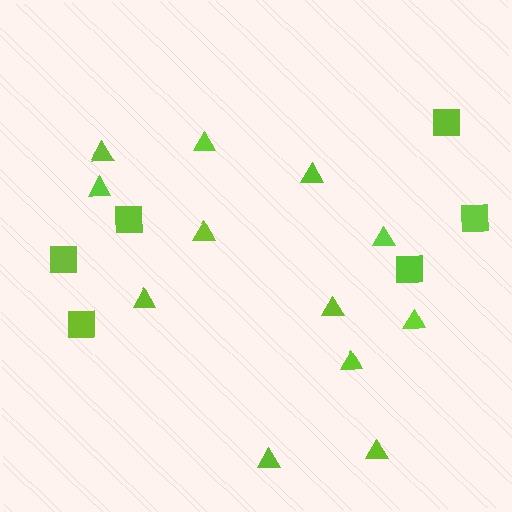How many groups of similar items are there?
There are 2 groups: one group of triangles (12) and one group of squares (6).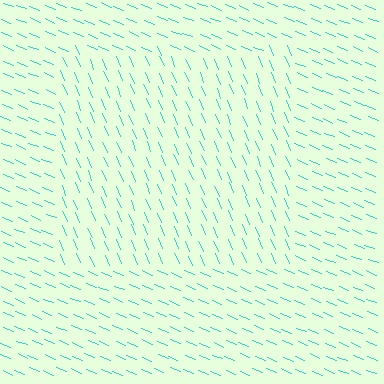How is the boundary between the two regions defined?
The boundary is defined purely by a change in line orientation (approximately 45 degrees difference). All lines are the same color and thickness.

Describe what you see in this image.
The image is filled with small cyan line segments. A rectangle region in the image has lines oriented differently from the surrounding lines, creating a visible texture boundary.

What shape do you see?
I see a rectangle.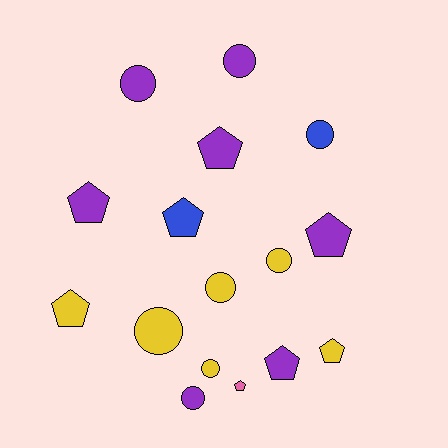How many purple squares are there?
There are no purple squares.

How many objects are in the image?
There are 16 objects.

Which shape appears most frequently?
Circle, with 8 objects.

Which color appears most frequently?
Purple, with 7 objects.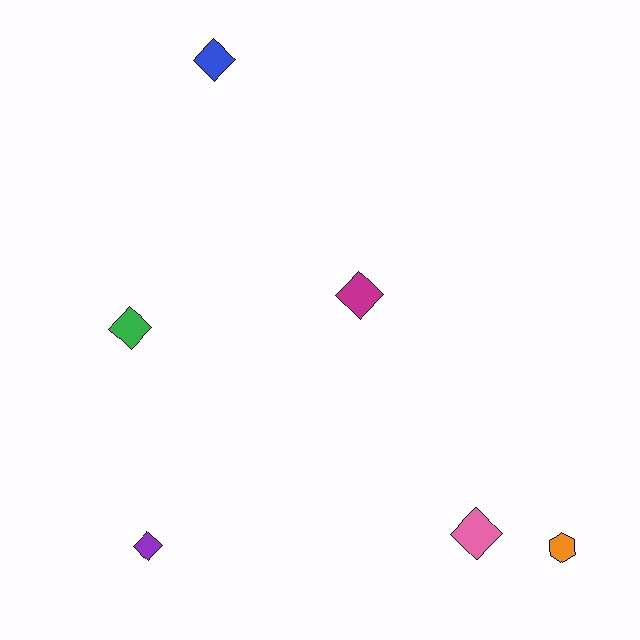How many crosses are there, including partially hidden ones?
There are no crosses.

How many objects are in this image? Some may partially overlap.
There are 6 objects.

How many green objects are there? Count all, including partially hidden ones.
There is 1 green object.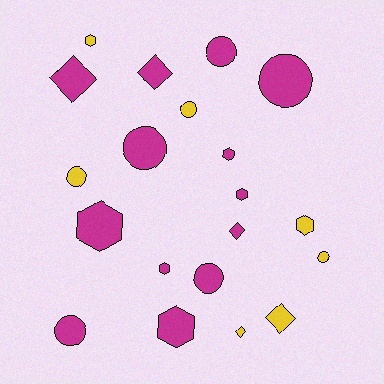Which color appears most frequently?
Magenta, with 13 objects.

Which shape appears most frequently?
Circle, with 8 objects.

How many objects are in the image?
There are 20 objects.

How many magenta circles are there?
There are 5 magenta circles.